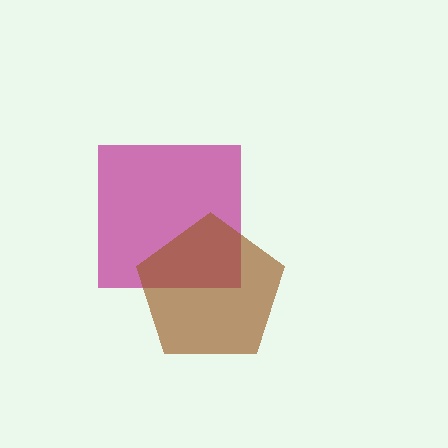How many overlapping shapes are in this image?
There are 2 overlapping shapes in the image.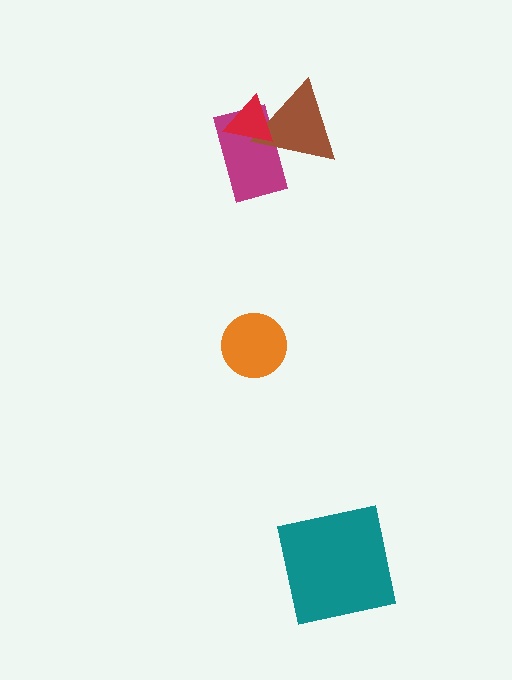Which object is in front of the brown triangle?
The red triangle is in front of the brown triangle.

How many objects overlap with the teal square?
0 objects overlap with the teal square.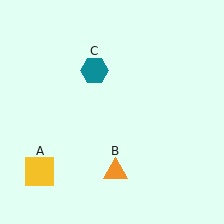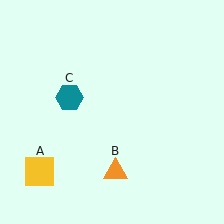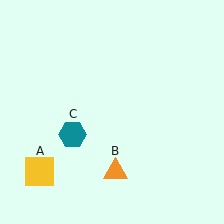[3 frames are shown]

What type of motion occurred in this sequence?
The teal hexagon (object C) rotated counterclockwise around the center of the scene.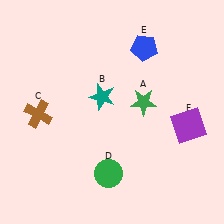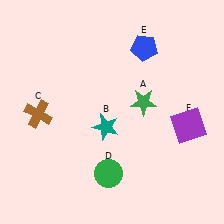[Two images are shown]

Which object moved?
The teal star (B) moved down.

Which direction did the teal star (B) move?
The teal star (B) moved down.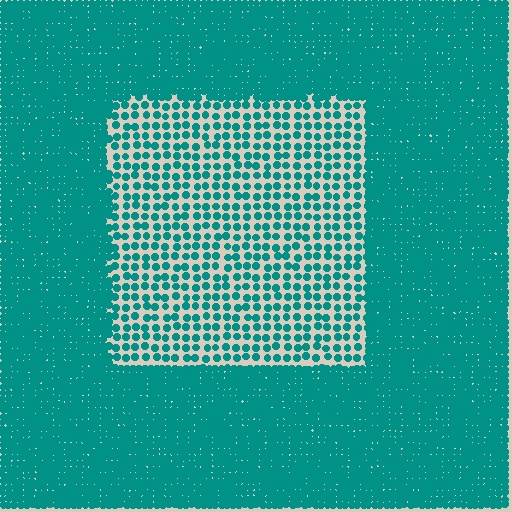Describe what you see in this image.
The image contains small teal elements arranged at two different densities. A rectangle-shaped region is visible where the elements are less densely packed than the surrounding area.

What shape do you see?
I see a rectangle.